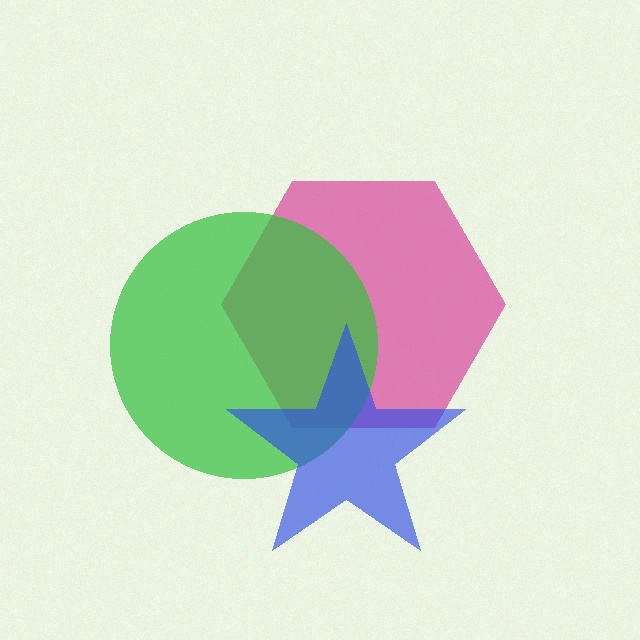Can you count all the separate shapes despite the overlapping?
Yes, there are 3 separate shapes.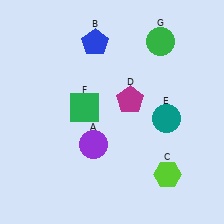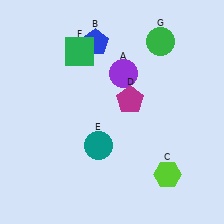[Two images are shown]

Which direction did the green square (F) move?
The green square (F) moved up.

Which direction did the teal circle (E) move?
The teal circle (E) moved left.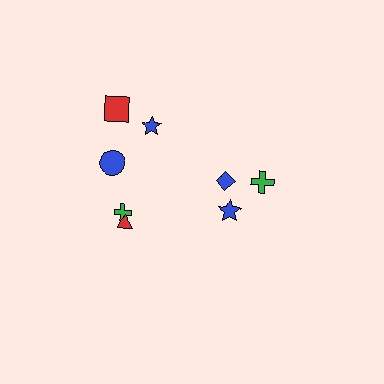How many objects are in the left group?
There are 5 objects.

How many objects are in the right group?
There are 3 objects.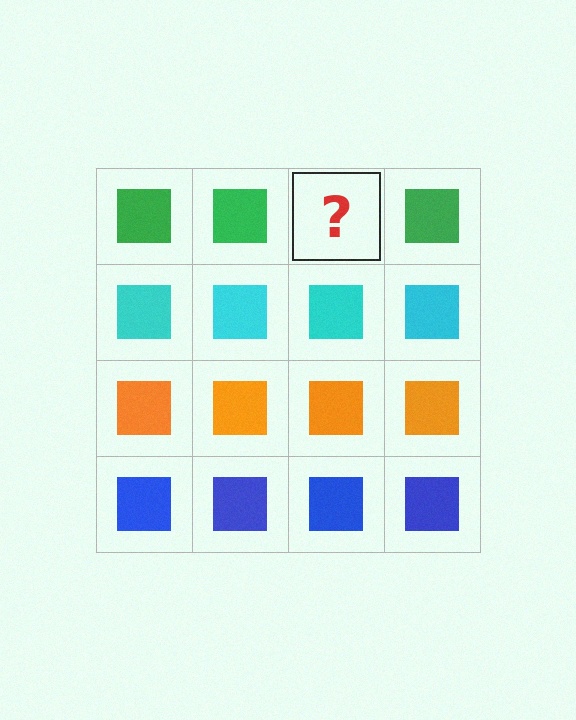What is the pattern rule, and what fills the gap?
The rule is that each row has a consistent color. The gap should be filled with a green square.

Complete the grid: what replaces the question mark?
The question mark should be replaced with a green square.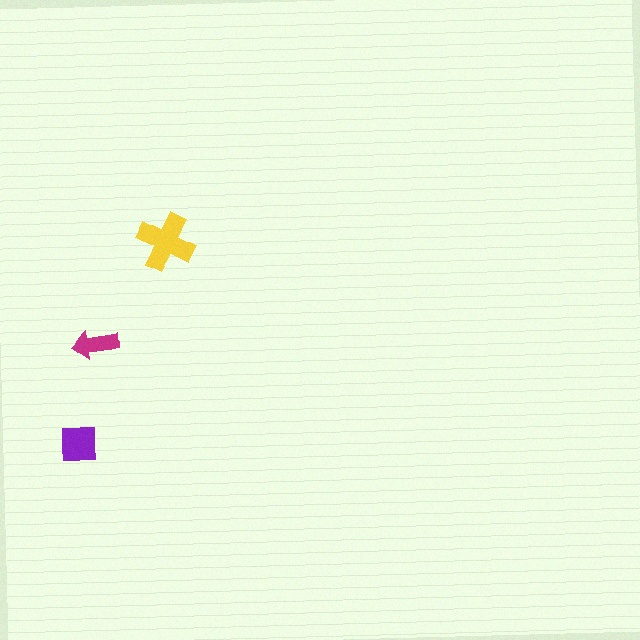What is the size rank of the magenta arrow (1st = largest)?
3rd.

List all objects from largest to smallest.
The yellow cross, the purple square, the magenta arrow.